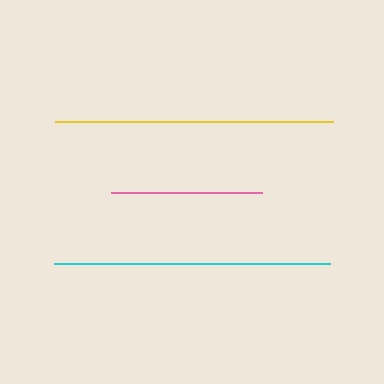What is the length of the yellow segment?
The yellow segment is approximately 277 pixels long.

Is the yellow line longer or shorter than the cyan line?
The yellow line is longer than the cyan line.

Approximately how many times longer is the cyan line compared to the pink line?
The cyan line is approximately 1.8 times the length of the pink line.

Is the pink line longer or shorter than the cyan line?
The cyan line is longer than the pink line.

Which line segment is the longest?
The yellow line is the longest at approximately 277 pixels.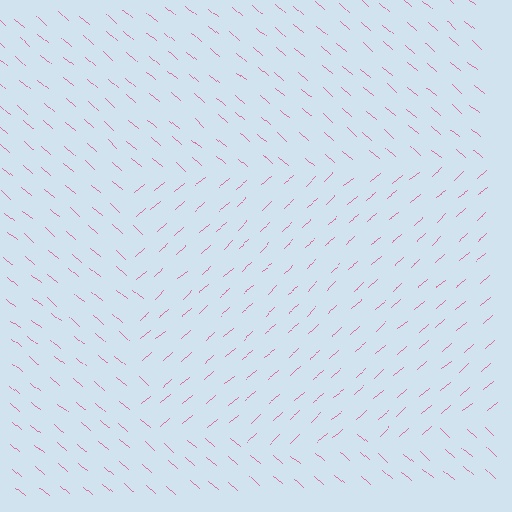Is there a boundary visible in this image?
Yes, there is a texture boundary formed by a change in line orientation.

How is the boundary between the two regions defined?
The boundary is defined purely by a change in line orientation (approximately 82 degrees difference). All lines are the same color and thickness.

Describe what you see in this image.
The image is filled with small pink line segments. A rectangle region in the image has lines oriented differently from the surrounding lines, creating a visible texture boundary.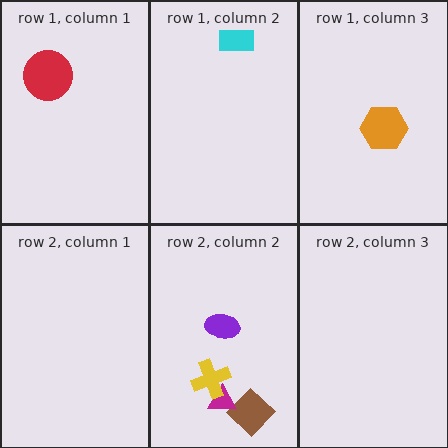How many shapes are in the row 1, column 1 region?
1.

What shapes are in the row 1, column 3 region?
The orange hexagon.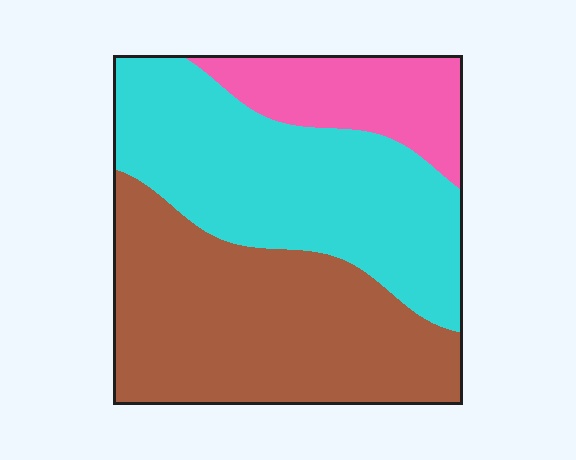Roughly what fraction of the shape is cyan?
Cyan covers about 40% of the shape.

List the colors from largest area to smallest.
From largest to smallest: brown, cyan, pink.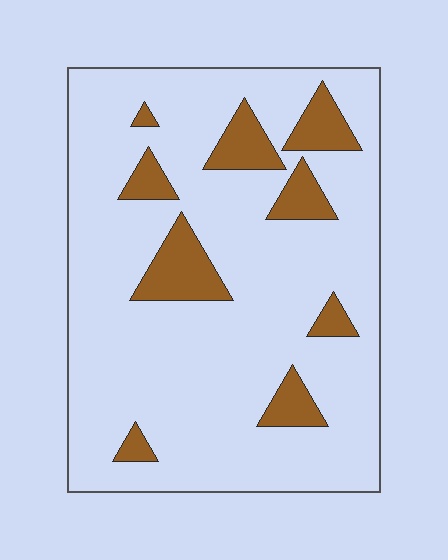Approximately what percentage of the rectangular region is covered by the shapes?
Approximately 15%.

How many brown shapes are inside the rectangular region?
9.